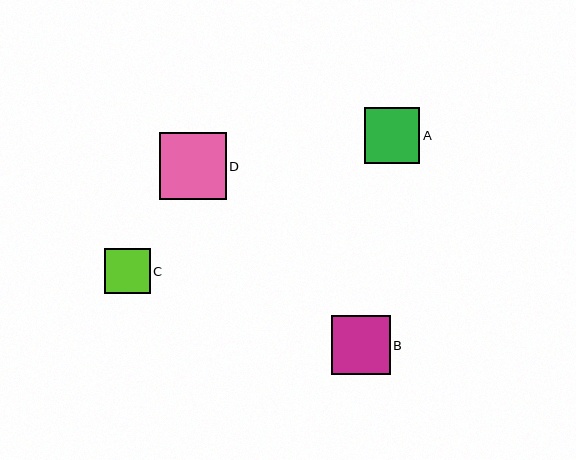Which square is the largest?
Square D is the largest with a size of approximately 67 pixels.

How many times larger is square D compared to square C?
Square D is approximately 1.5 times the size of square C.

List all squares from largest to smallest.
From largest to smallest: D, B, A, C.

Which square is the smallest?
Square C is the smallest with a size of approximately 46 pixels.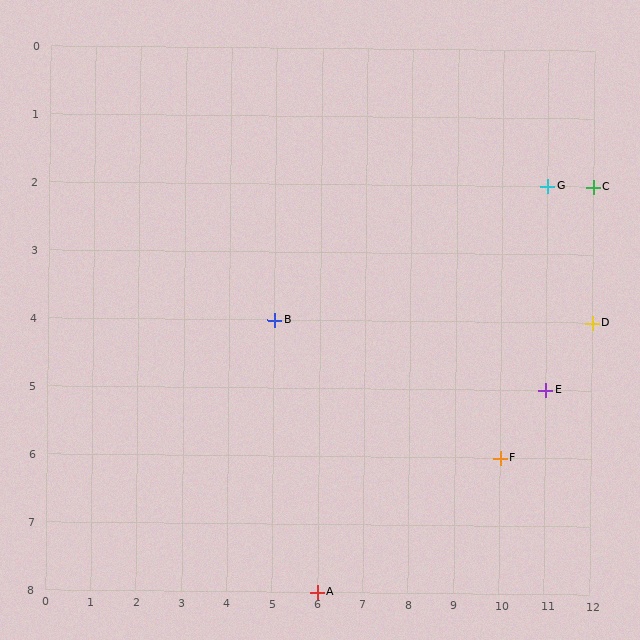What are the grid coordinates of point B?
Point B is at grid coordinates (5, 4).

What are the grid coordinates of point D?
Point D is at grid coordinates (12, 4).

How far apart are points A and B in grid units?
Points A and B are 1 column and 4 rows apart (about 4.1 grid units diagonally).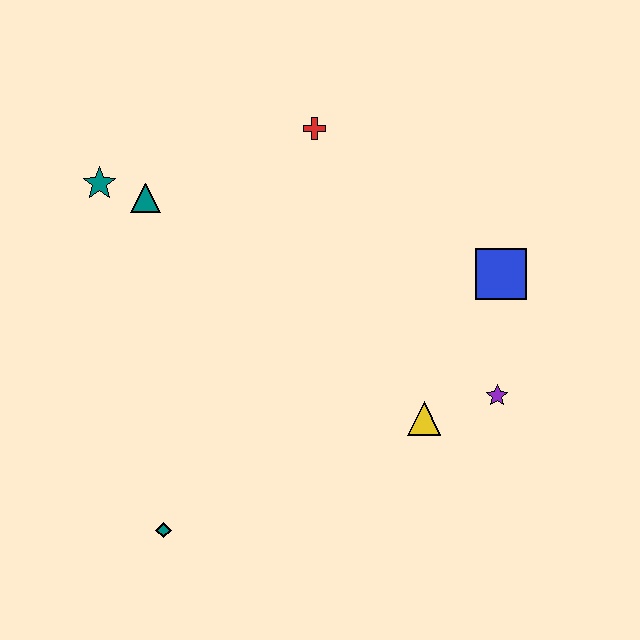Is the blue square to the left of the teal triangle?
No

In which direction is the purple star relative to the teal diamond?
The purple star is to the right of the teal diamond.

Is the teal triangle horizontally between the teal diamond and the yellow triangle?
No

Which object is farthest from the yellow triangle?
The teal star is farthest from the yellow triangle.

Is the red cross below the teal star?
No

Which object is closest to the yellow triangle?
The purple star is closest to the yellow triangle.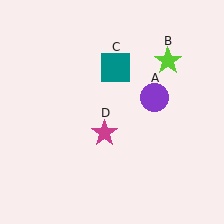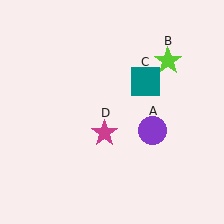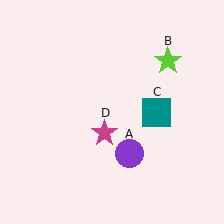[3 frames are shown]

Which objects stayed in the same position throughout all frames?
Lime star (object B) and magenta star (object D) remained stationary.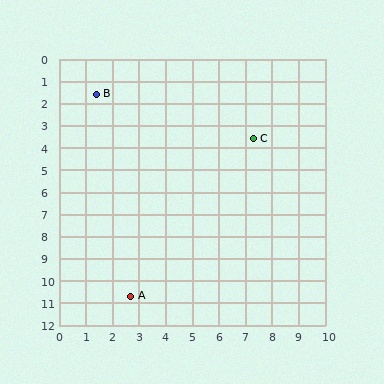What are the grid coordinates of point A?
Point A is at approximately (2.7, 10.7).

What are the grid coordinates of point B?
Point B is at approximately (1.4, 1.6).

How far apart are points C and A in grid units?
Points C and A are about 8.5 grid units apart.